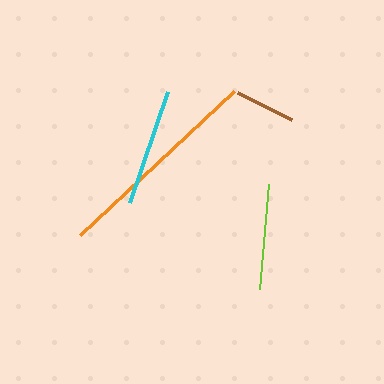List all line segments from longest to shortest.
From longest to shortest: orange, cyan, lime, brown.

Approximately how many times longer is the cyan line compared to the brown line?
The cyan line is approximately 1.9 times the length of the brown line.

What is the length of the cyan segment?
The cyan segment is approximately 117 pixels long.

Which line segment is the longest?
The orange line is the longest at approximately 211 pixels.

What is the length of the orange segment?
The orange segment is approximately 211 pixels long.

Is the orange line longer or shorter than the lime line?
The orange line is longer than the lime line.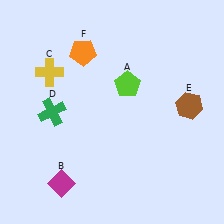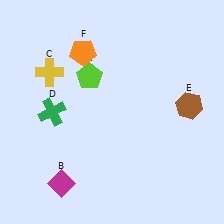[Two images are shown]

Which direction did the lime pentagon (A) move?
The lime pentagon (A) moved left.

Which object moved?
The lime pentagon (A) moved left.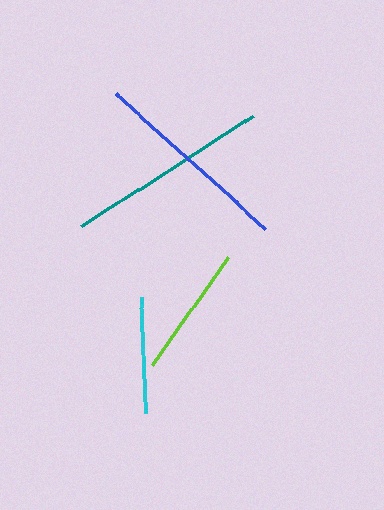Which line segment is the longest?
The teal line is the longest at approximately 205 pixels.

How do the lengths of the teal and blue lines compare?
The teal and blue lines are approximately the same length.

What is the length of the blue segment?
The blue segment is approximately 201 pixels long.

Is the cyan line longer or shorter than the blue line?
The blue line is longer than the cyan line.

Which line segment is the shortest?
The cyan line is the shortest at approximately 117 pixels.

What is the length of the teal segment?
The teal segment is approximately 205 pixels long.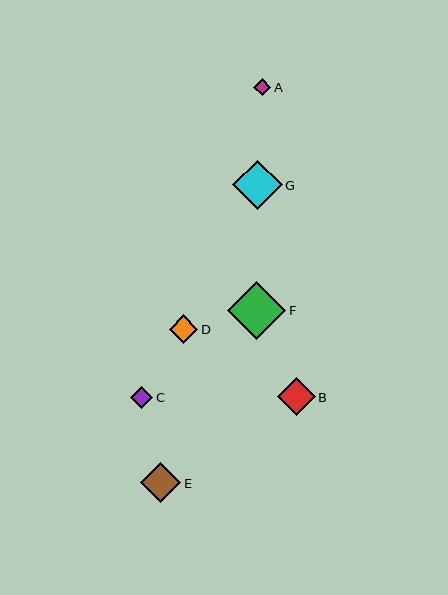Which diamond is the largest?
Diamond F is the largest with a size of approximately 58 pixels.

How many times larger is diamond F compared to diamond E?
Diamond F is approximately 1.4 times the size of diamond E.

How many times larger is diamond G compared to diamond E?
Diamond G is approximately 1.2 times the size of diamond E.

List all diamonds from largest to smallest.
From largest to smallest: F, G, E, B, D, C, A.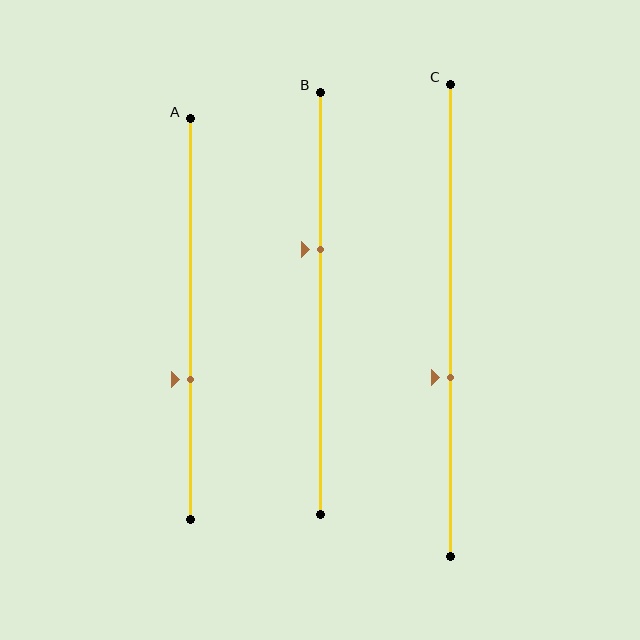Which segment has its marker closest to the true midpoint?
Segment C has its marker closest to the true midpoint.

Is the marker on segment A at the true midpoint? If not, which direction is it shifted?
No, the marker on segment A is shifted downward by about 15% of the segment length.